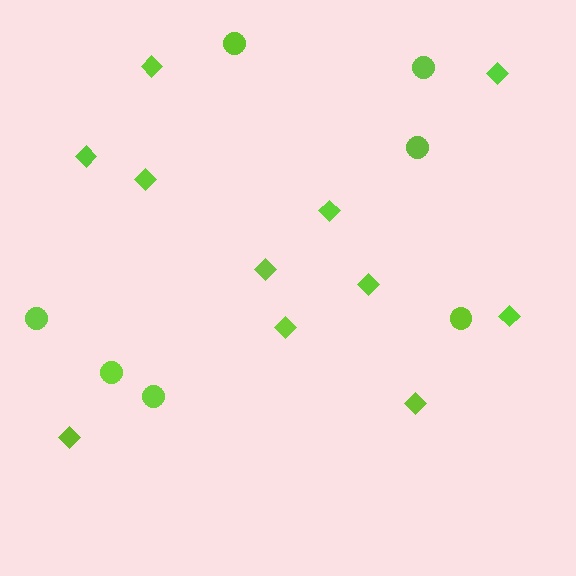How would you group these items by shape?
There are 2 groups: one group of circles (7) and one group of diamonds (11).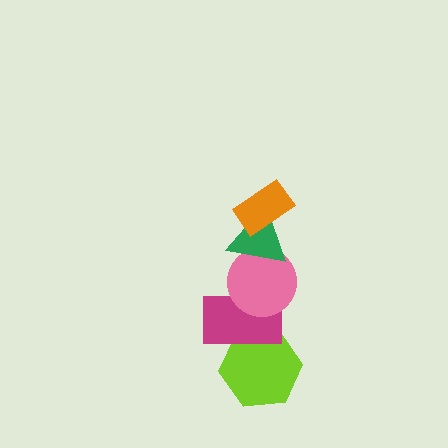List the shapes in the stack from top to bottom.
From top to bottom: the orange rectangle, the green triangle, the pink circle, the magenta rectangle, the lime hexagon.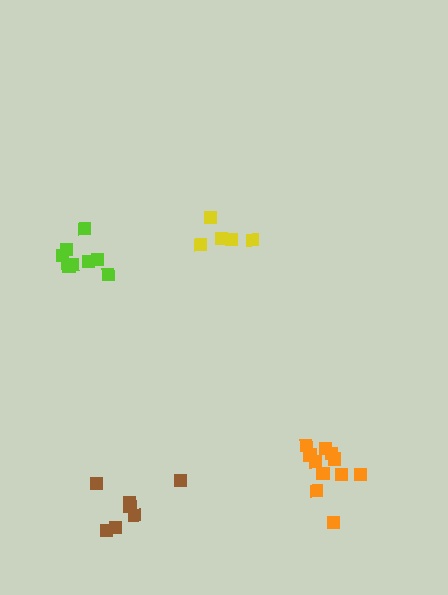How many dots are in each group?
Group 1: 9 dots, Group 2: 5 dots, Group 3: 7 dots, Group 4: 11 dots (32 total).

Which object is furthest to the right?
The orange cluster is rightmost.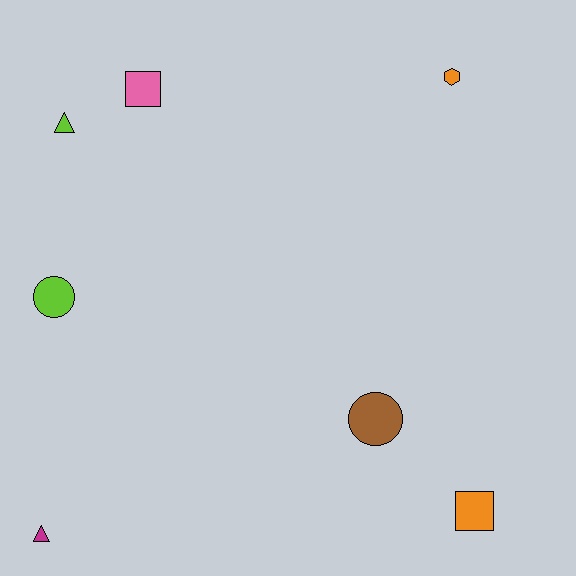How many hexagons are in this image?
There is 1 hexagon.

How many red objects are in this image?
There are no red objects.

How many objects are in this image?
There are 7 objects.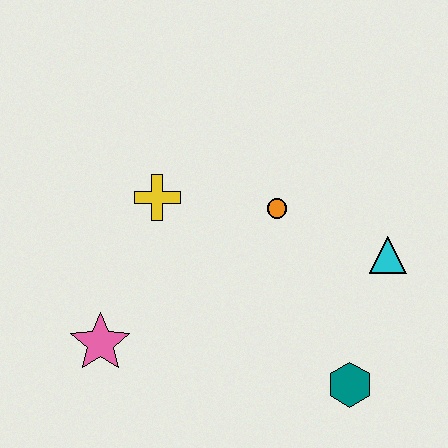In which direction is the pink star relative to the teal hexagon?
The pink star is to the left of the teal hexagon.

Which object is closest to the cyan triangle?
The orange circle is closest to the cyan triangle.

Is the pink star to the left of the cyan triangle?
Yes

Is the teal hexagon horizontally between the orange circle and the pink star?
No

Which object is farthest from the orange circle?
The pink star is farthest from the orange circle.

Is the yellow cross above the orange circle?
Yes